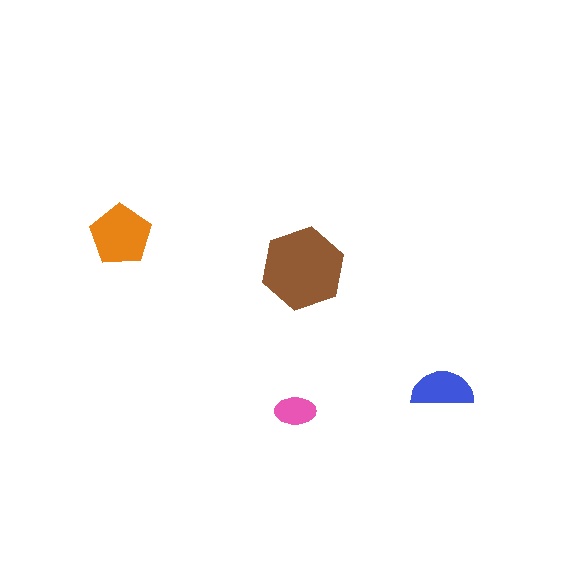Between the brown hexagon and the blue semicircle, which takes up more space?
The brown hexagon.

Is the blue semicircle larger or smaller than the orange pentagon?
Smaller.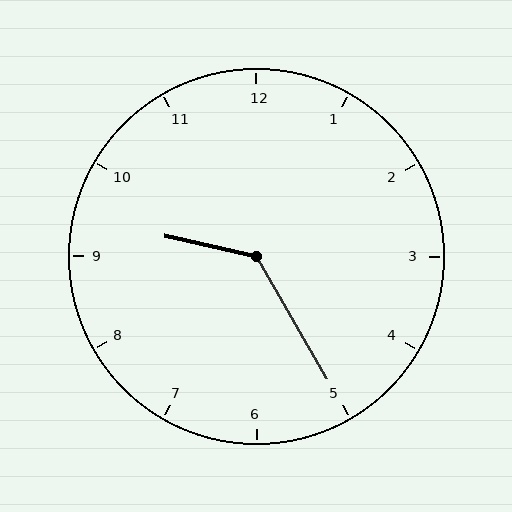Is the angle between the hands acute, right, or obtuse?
It is obtuse.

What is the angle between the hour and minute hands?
Approximately 132 degrees.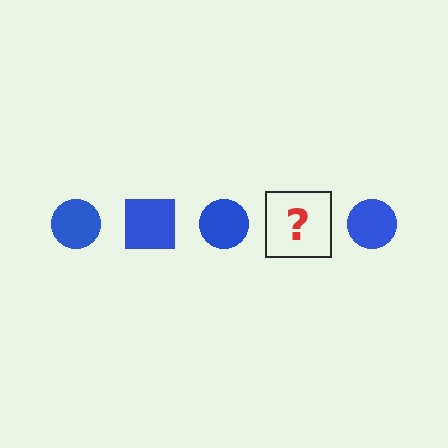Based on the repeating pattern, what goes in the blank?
The blank should be a blue square.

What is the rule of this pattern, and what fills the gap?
The rule is that the pattern cycles through circle, square shapes in blue. The gap should be filled with a blue square.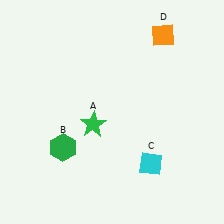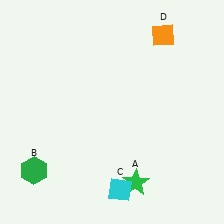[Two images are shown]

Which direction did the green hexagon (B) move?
The green hexagon (B) moved left.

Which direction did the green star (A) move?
The green star (A) moved down.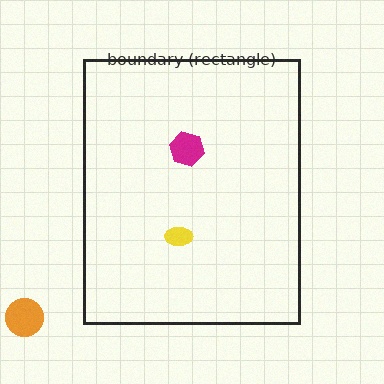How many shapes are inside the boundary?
2 inside, 1 outside.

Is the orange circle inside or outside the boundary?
Outside.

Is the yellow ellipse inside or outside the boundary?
Inside.